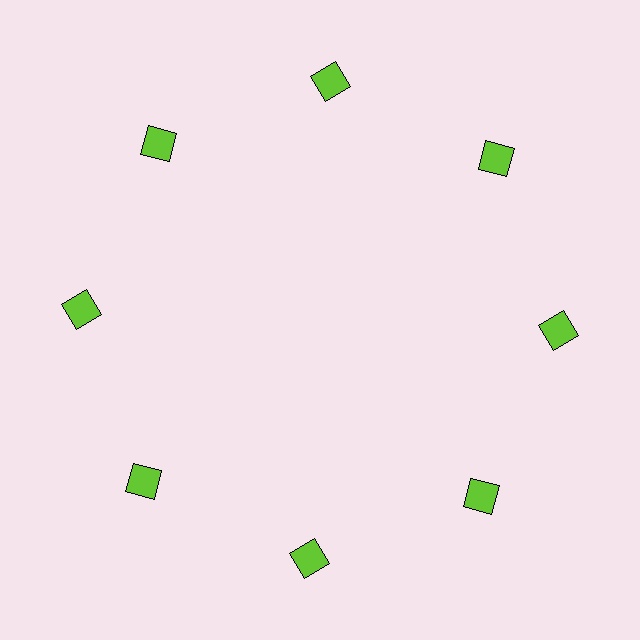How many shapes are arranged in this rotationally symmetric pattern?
There are 8 shapes, arranged in 8 groups of 1.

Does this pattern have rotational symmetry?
Yes, this pattern has 8-fold rotational symmetry. It looks the same after rotating 45 degrees around the center.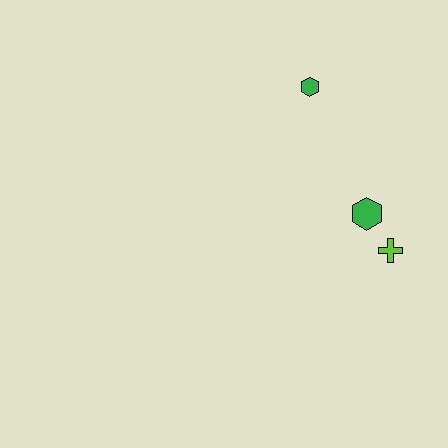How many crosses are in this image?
There is 1 cross.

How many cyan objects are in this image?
There are no cyan objects.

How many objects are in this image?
There are 3 objects.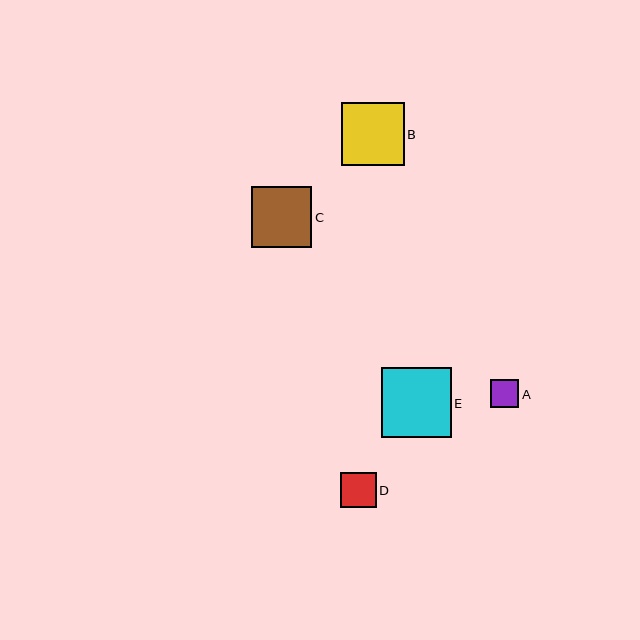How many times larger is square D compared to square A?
Square D is approximately 1.2 times the size of square A.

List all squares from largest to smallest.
From largest to smallest: E, B, C, D, A.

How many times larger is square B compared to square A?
Square B is approximately 2.2 times the size of square A.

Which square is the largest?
Square E is the largest with a size of approximately 69 pixels.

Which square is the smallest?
Square A is the smallest with a size of approximately 28 pixels.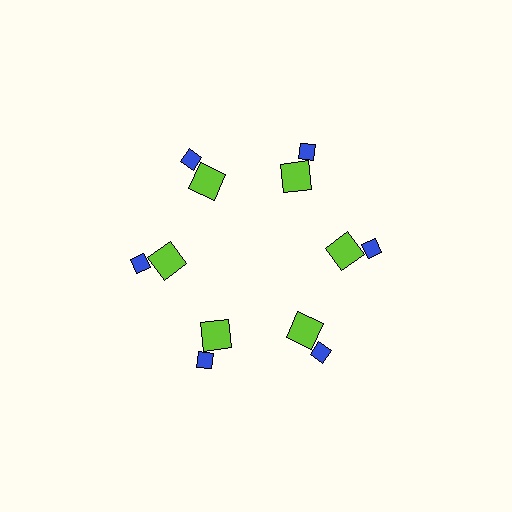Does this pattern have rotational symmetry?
Yes, this pattern has 6-fold rotational symmetry. It looks the same after rotating 60 degrees around the center.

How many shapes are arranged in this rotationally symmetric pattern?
There are 12 shapes, arranged in 6 groups of 2.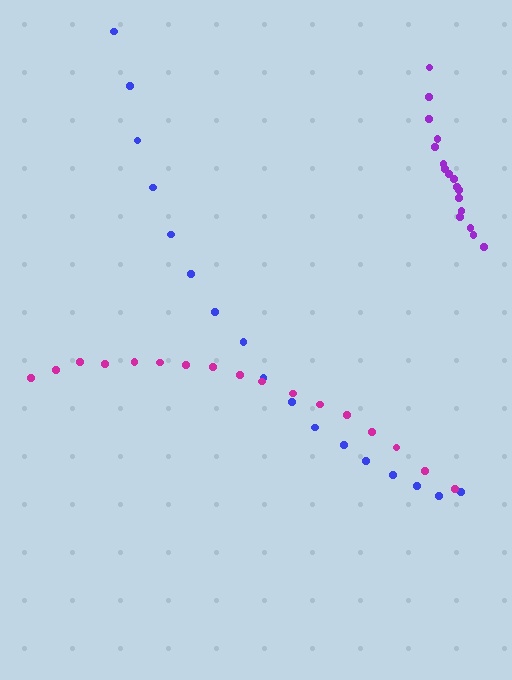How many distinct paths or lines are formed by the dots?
There are 3 distinct paths.